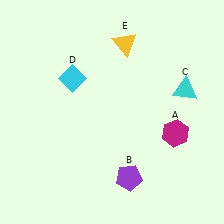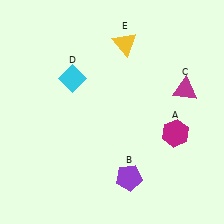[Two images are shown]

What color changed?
The triangle (C) changed from cyan in Image 1 to magenta in Image 2.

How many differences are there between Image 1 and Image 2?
There is 1 difference between the two images.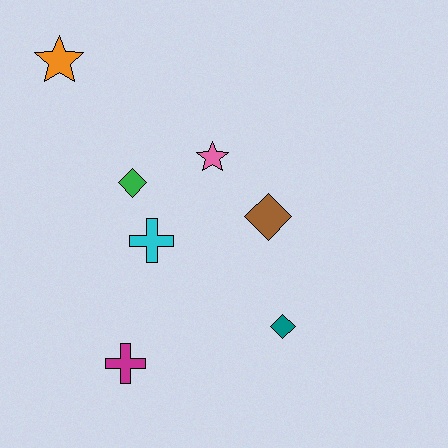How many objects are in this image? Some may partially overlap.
There are 7 objects.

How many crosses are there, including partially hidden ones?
There are 2 crosses.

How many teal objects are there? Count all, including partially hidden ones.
There is 1 teal object.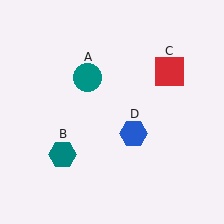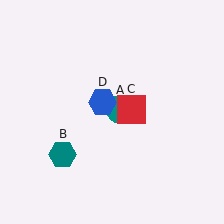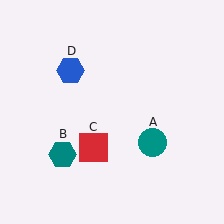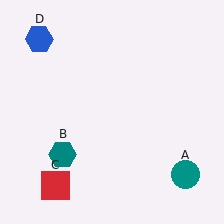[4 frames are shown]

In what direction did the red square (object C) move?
The red square (object C) moved down and to the left.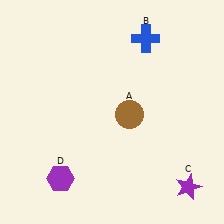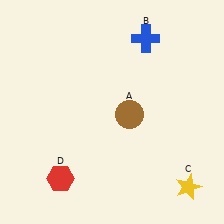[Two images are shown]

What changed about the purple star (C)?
In Image 1, C is purple. In Image 2, it changed to yellow.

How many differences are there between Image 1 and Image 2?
There are 2 differences between the two images.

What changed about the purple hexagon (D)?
In Image 1, D is purple. In Image 2, it changed to red.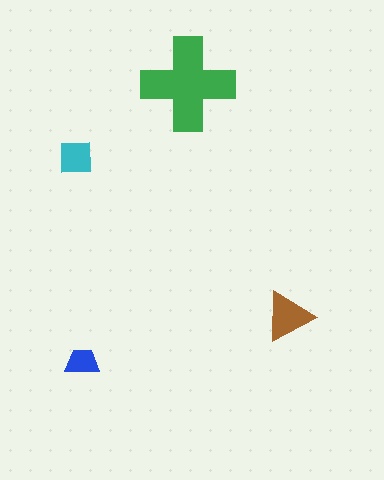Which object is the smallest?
The blue trapezoid.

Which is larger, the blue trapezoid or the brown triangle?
The brown triangle.